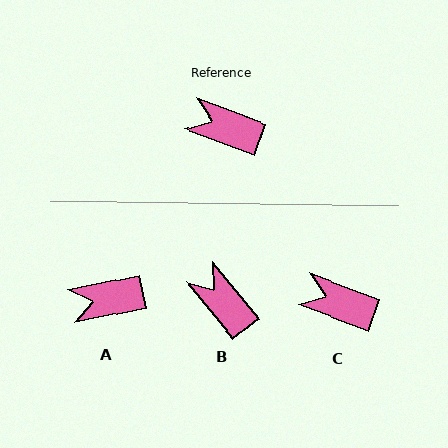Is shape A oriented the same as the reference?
No, it is off by about 32 degrees.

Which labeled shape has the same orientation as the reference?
C.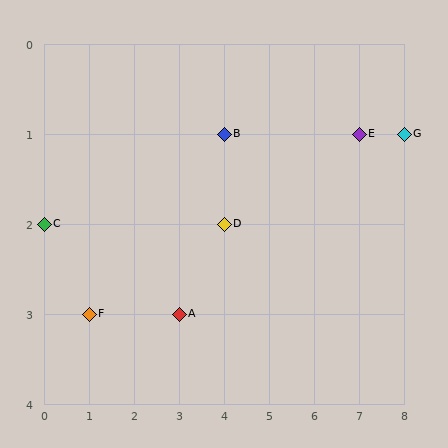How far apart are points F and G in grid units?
Points F and G are 7 columns and 2 rows apart (about 7.3 grid units diagonally).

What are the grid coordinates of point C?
Point C is at grid coordinates (0, 2).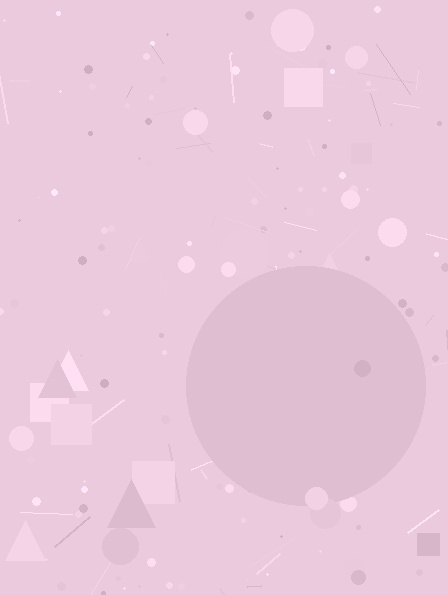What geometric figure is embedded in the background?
A circle is embedded in the background.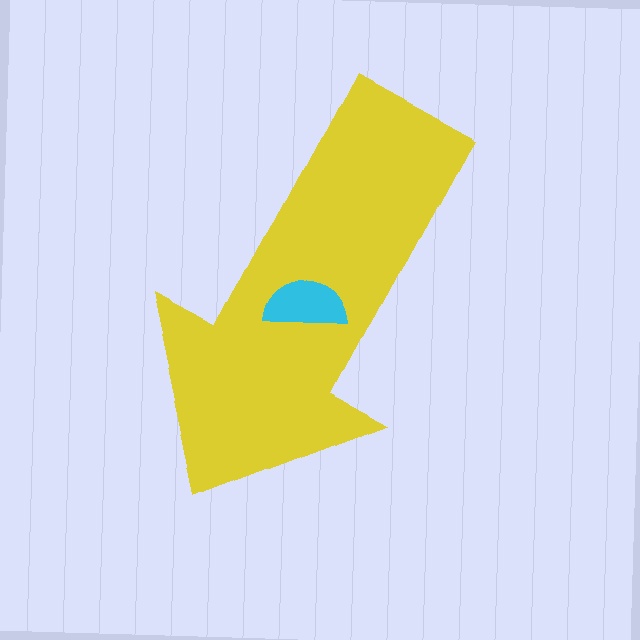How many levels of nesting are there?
2.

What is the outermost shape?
The yellow arrow.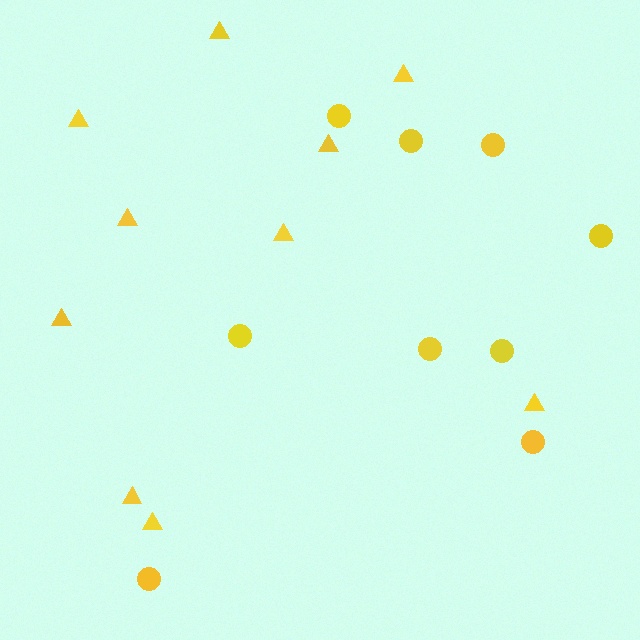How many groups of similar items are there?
There are 2 groups: one group of circles (9) and one group of triangles (10).